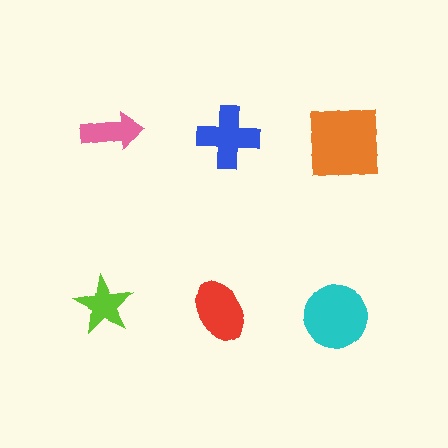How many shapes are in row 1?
3 shapes.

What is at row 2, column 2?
A red ellipse.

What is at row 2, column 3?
A cyan circle.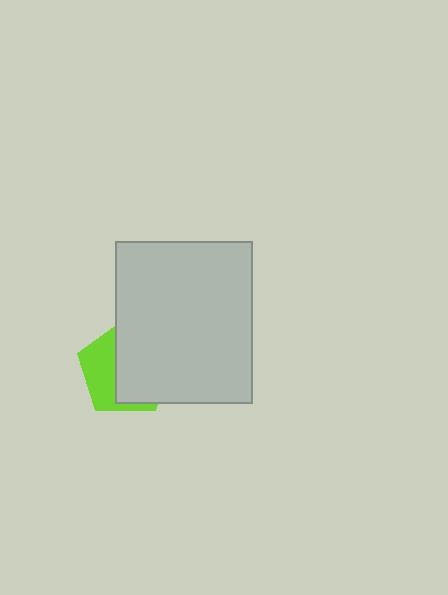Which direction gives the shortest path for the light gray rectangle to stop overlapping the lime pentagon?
Moving right gives the shortest separation.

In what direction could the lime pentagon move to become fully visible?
The lime pentagon could move left. That would shift it out from behind the light gray rectangle entirely.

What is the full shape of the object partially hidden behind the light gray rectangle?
The partially hidden object is a lime pentagon.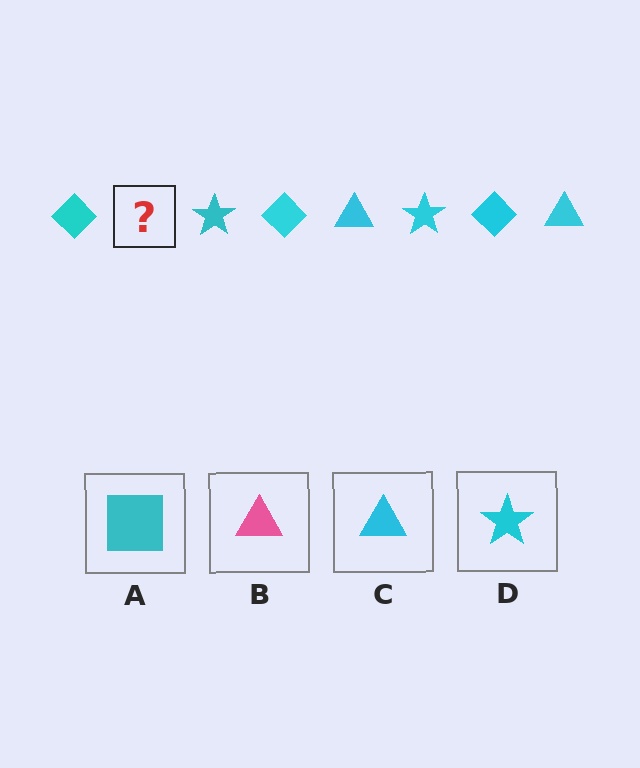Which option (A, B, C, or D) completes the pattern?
C.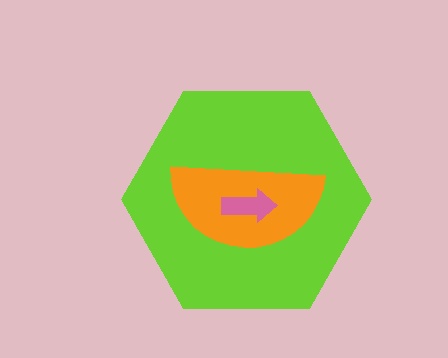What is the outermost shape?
The lime hexagon.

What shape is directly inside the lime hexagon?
The orange semicircle.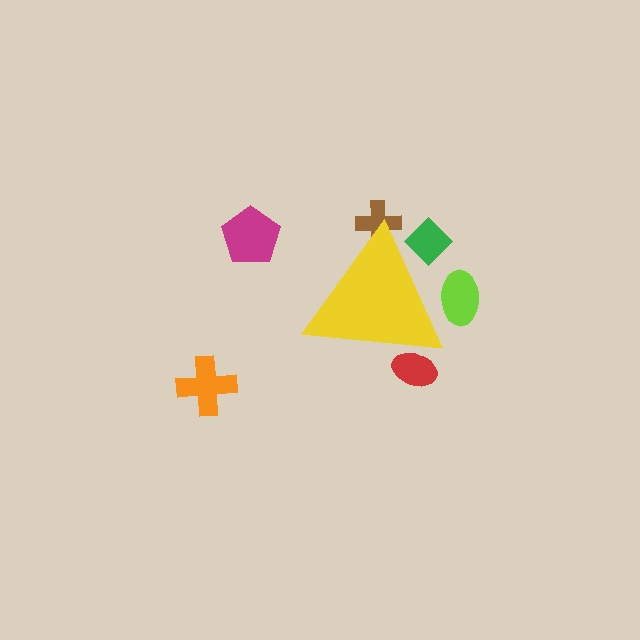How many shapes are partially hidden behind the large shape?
4 shapes are partially hidden.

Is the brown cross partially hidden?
Yes, the brown cross is partially hidden behind the yellow triangle.